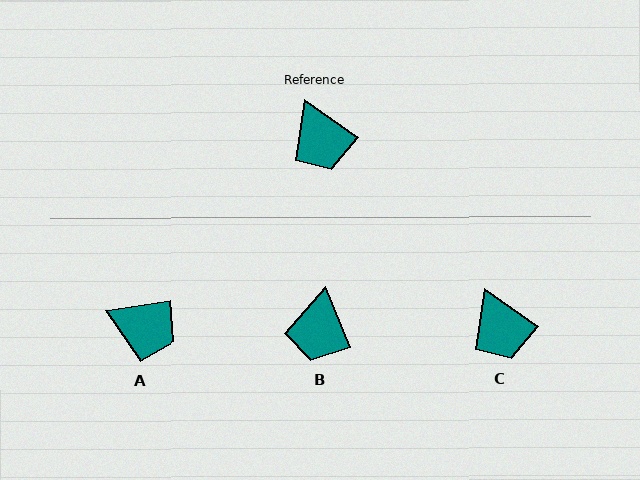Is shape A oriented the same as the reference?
No, it is off by about 44 degrees.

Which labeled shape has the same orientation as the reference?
C.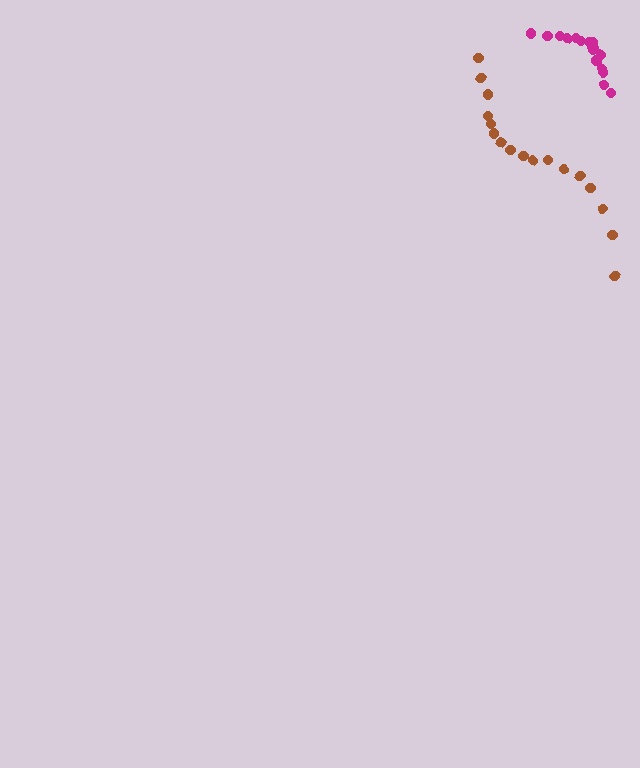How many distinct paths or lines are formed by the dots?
There are 2 distinct paths.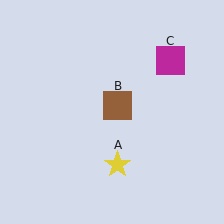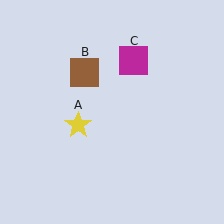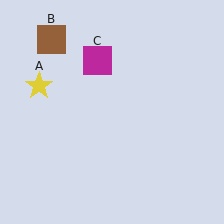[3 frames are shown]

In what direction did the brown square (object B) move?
The brown square (object B) moved up and to the left.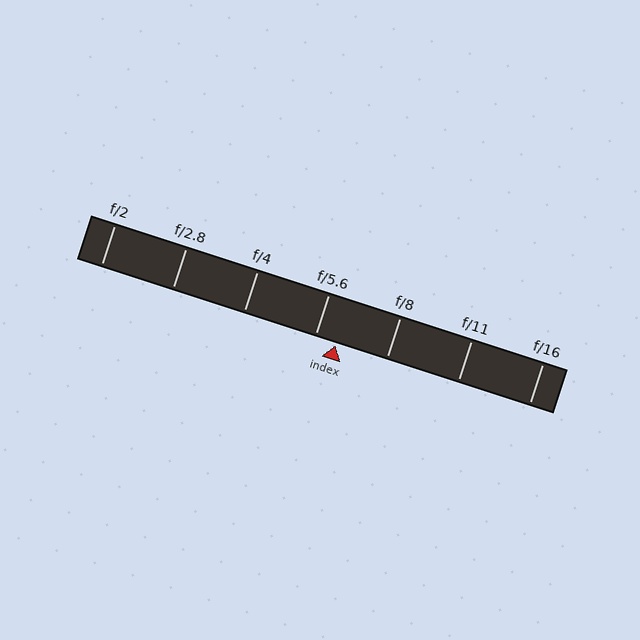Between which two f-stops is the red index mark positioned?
The index mark is between f/5.6 and f/8.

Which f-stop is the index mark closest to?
The index mark is closest to f/5.6.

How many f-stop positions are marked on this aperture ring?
There are 7 f-stop positions marked.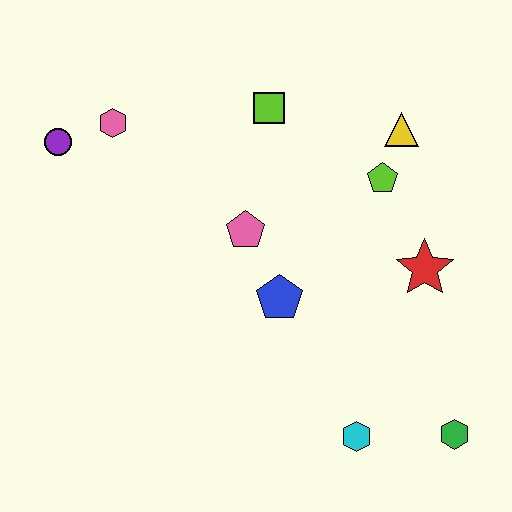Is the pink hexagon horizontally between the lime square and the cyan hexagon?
No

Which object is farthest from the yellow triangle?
The purple circle is farthest from the yellow triangle.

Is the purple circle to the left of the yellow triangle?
Yes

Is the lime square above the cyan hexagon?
Yes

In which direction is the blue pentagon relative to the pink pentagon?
The blue pentagon is below the pink pentagon.